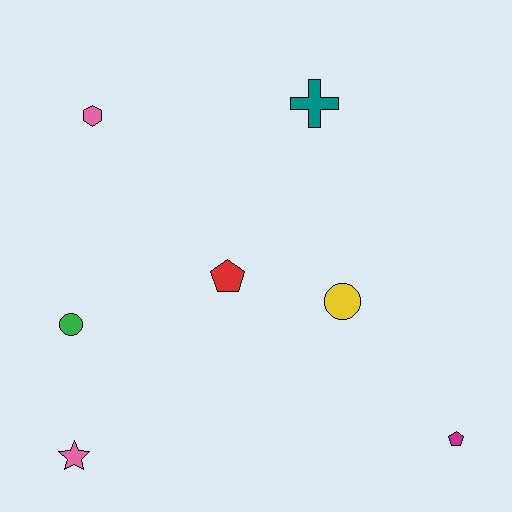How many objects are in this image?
There are 7 objects.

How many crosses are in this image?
There is 1 cross.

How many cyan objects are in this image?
There are no cyan objects.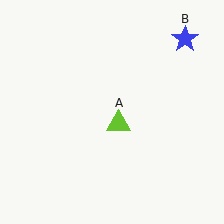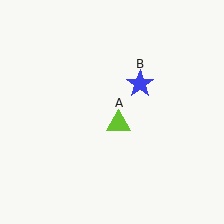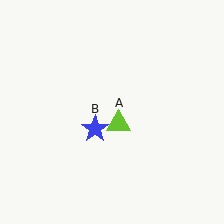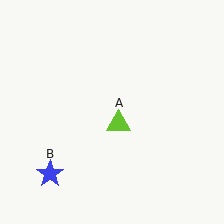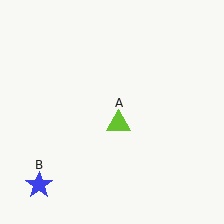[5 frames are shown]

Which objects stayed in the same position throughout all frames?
Lime triangle (object A) remained stationary.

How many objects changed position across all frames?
1 object changed position: blue star (object B).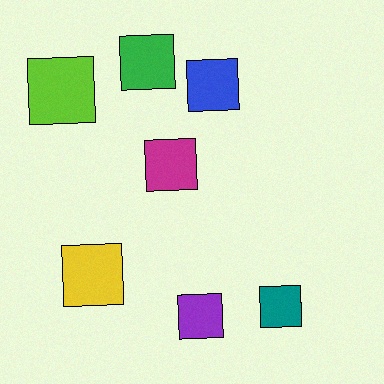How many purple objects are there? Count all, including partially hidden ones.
There is 1 purple object.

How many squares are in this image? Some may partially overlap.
There are 7 squares.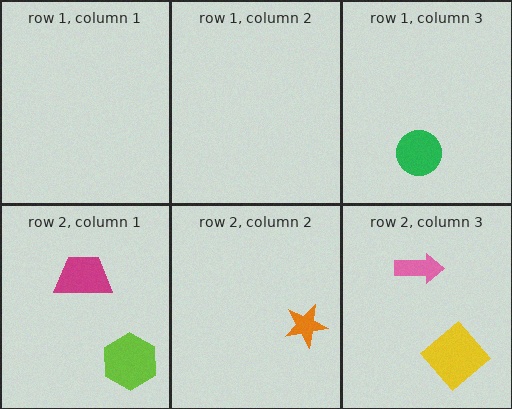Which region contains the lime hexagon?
The row 2, column 1 region.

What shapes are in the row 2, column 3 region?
The pink arrow, the yellow diamond.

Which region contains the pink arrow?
The row 2, column 3 region.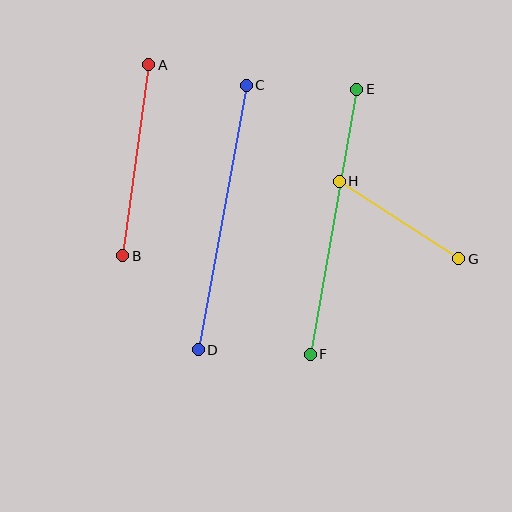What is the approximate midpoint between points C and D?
The midpoint is at approximately (222, 218) pixels.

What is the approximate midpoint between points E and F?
The midpoint is at approximately (333, 222) pixels.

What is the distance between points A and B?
The distance is approximately 193 pixels.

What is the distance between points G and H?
The distance is approximately 142 pixels.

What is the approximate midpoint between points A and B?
The midpoint is at approximately (136, 160) pixels.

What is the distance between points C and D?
The distance is approximately 269 pixels.